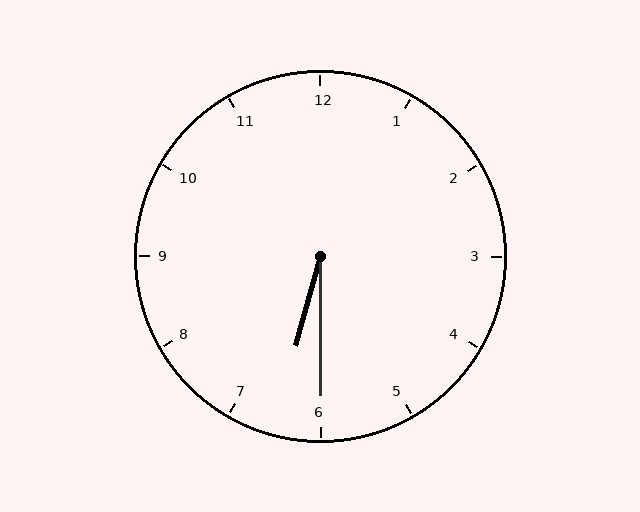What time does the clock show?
6:30.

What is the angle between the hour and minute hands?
Approximately 15 degrees.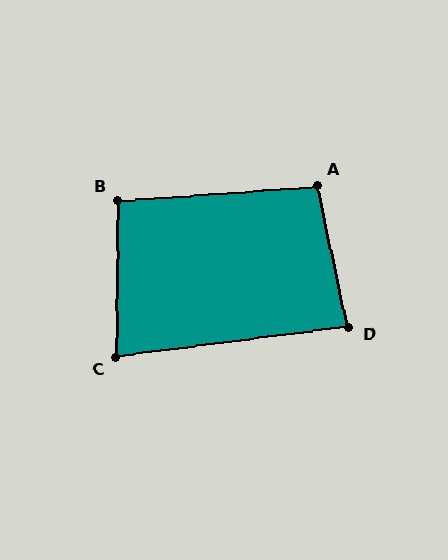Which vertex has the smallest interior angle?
C, at approximately 82 degrees.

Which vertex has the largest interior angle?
A, at approximately 98 degrees.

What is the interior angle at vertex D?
Approximately 85 degrees (approximately right).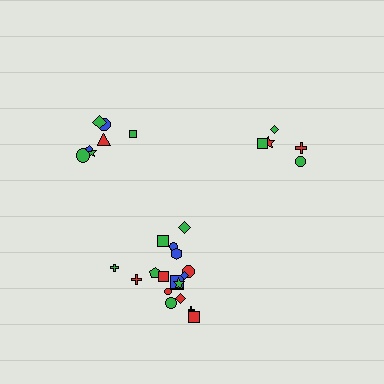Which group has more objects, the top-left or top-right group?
The top-left group.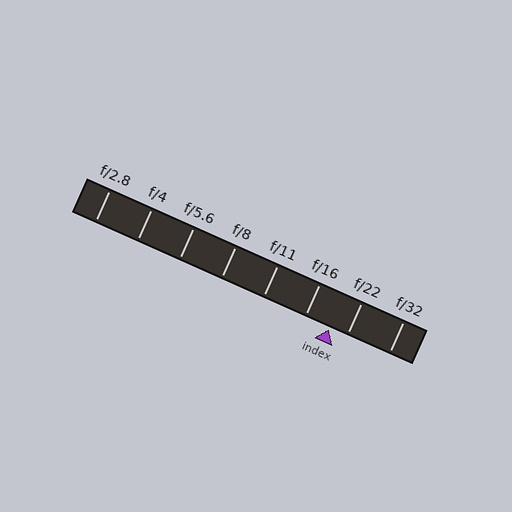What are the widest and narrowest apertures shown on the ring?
The widest aperture shown is f/2.8 and the narrowest is f/32.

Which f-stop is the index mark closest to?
The index mark is closest to f/22.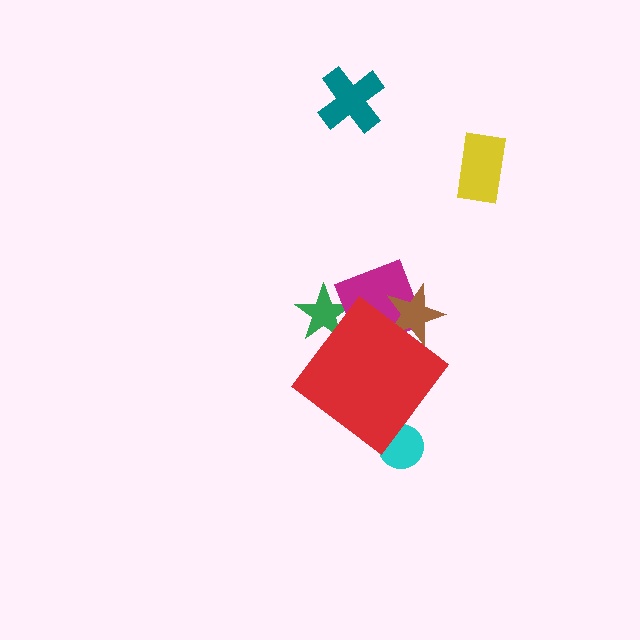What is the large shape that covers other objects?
A red diamond.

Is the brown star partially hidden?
Yes, the brown star is partially hidden behind the red diamond.